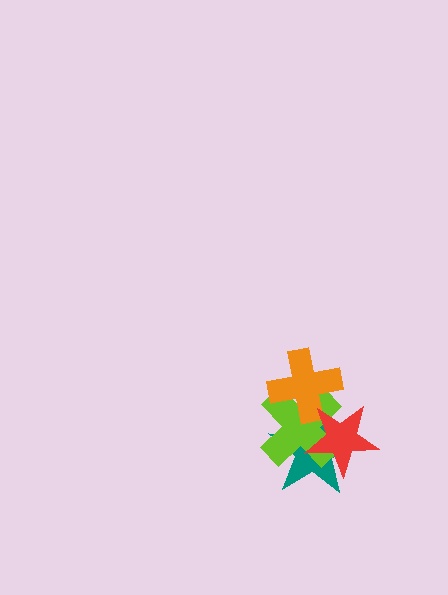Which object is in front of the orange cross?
The red star is in front of the orange cross.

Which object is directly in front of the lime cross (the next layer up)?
The orange cross is directly in front of the lime cross.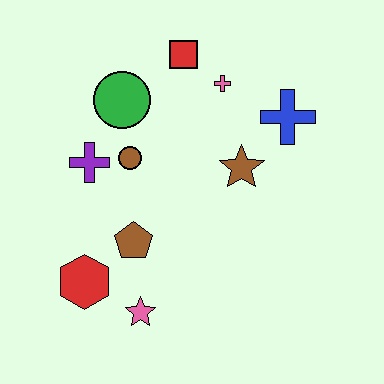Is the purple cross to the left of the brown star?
Yes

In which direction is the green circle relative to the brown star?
The green circle is to the left of the brown star.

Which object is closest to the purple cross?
The brown circle is closest to the purple cross.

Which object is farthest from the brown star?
The red hexagon is farthest from the brown star.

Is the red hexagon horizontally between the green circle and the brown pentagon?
No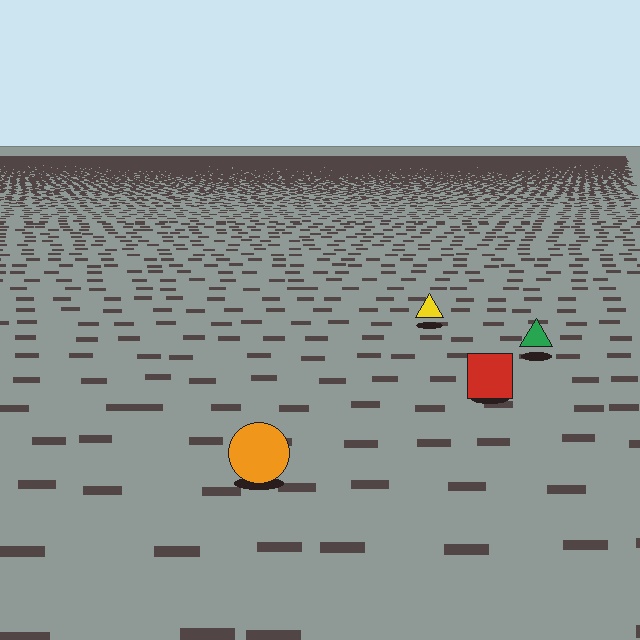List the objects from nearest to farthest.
From nearest to farthest: the orange circle, the red square, the green triangle, the yellow triangle.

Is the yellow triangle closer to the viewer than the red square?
No. The red square is closer — you can tell from the texture gradient: the ground texture is coarser near it.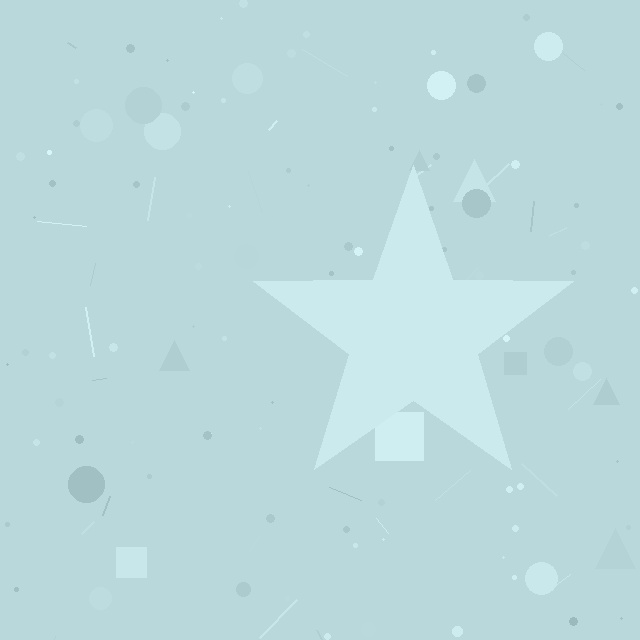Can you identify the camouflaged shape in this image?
The camouflaged shape is a star.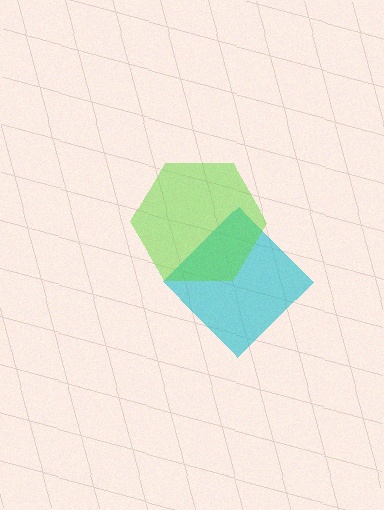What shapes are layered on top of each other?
The layered shapes are: a cyan diamond, a lime hexagon.